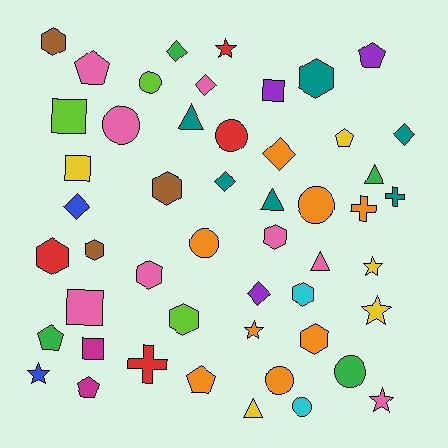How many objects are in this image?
There are 50 objects.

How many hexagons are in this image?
There are 10 hexagons.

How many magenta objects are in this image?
There are 2 magenta objects.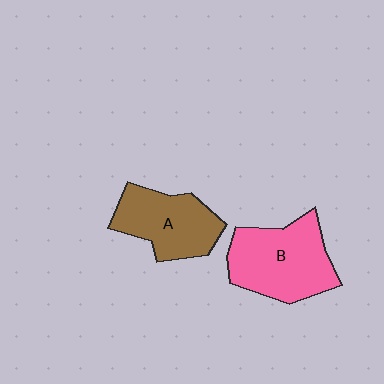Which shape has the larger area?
Shape B (pink).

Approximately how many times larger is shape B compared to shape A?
Approximately 1.2 times.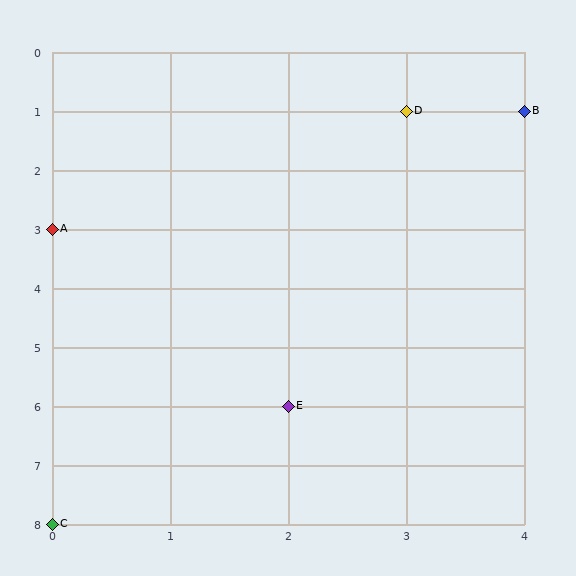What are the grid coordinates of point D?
Point D is at grid coordinates (3, 1).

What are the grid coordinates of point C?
Point C is at grid coordinates (0, 8).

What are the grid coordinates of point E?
Point E is at grid coordinates (2, 6).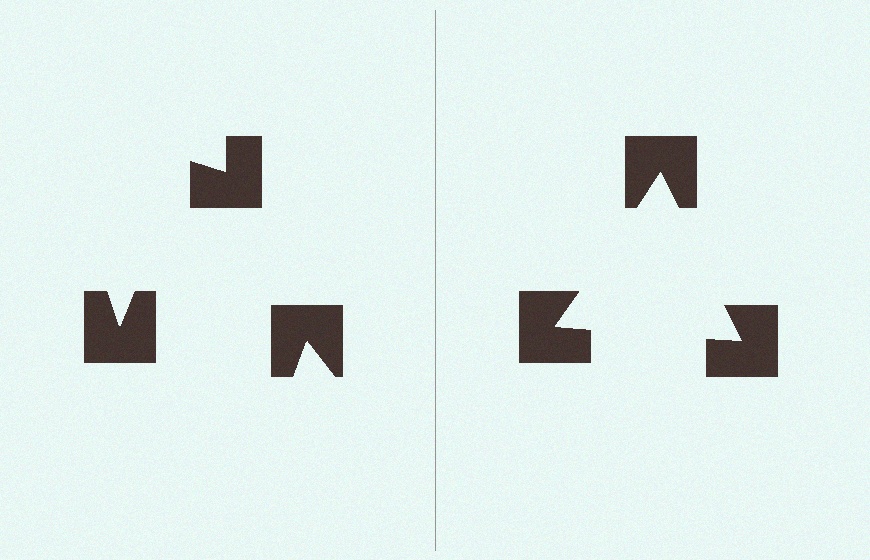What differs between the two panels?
The notched squares are positioned identically on both sides; only the wedge orientations differ. On the right they align to a triangle; on the left they are misaligned.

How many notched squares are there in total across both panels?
6 — 3 on each side.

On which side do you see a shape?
An illusory triangle appears on the right side. On the left side the wedge cuts are rotated, so no coherent shape forms.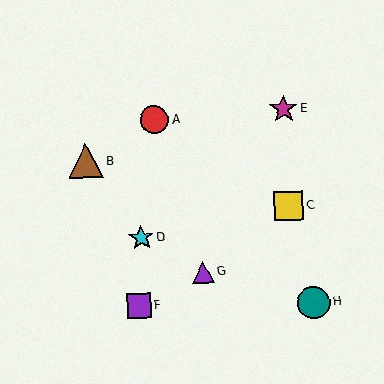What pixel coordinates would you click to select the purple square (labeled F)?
Click at (139, 306) to select the purple square F.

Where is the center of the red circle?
The center of the red circle is at (154, 120).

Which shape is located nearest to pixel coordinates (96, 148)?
The brown triangle (labeled B) at (86, 161) is nearest to that location.